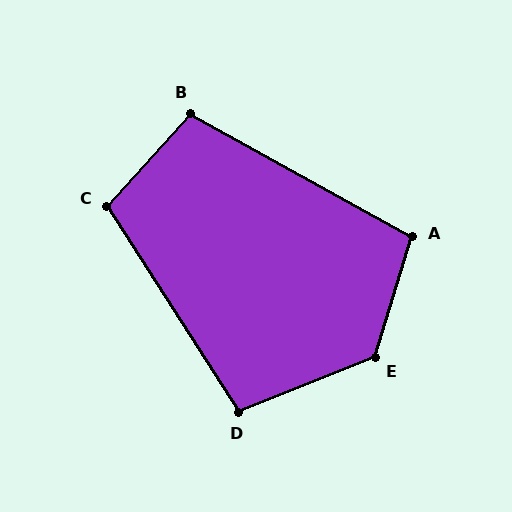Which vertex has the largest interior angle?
E, at approximately 128 degrees.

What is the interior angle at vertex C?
Approximately 106 degrees (obtuse).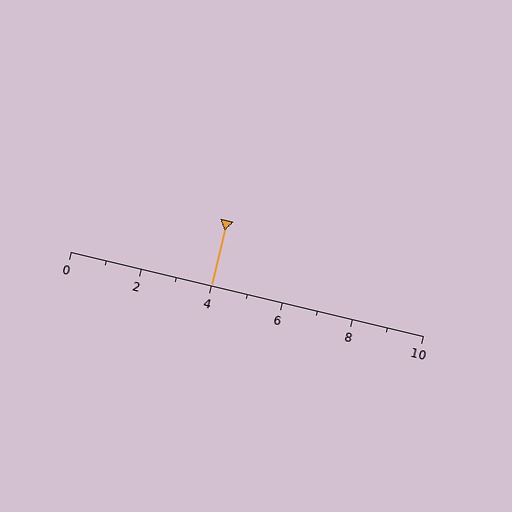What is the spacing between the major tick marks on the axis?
The major ticks are spaced 2 apart.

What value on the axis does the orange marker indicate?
The marker indicates approximately 4.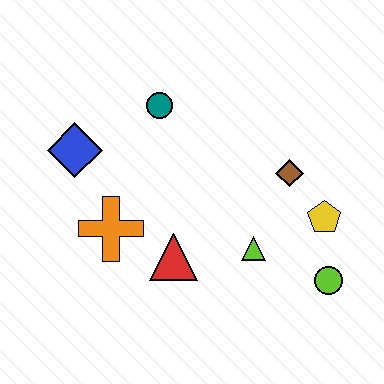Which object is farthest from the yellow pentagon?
The blue diamond is farthest from the yellow pentagon.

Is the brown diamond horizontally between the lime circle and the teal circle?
Yes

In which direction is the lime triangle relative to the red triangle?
The lime triangle is to the right of the red triangle.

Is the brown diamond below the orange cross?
No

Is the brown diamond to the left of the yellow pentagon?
Yes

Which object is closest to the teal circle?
The blue diamond is closest to the teal circle.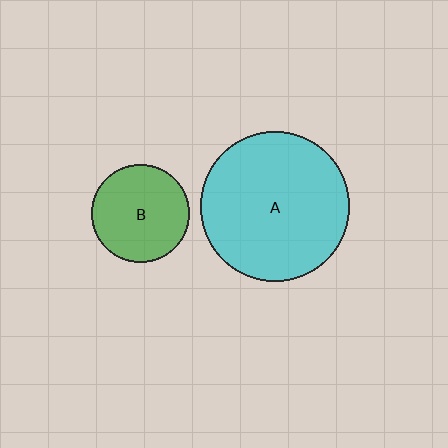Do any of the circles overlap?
No, none of the circles overlap.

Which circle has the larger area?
Circle A (cyan).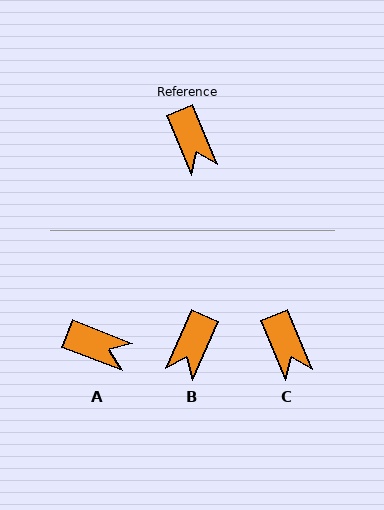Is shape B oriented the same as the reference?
No, it is off by about 47 degrees.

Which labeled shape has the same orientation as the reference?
C.